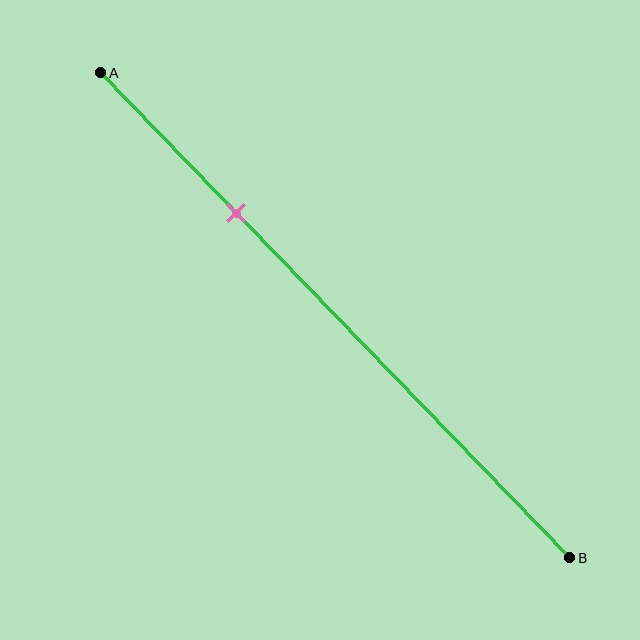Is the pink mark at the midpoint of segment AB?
No, the mark is at about 30% from A, not at the 50% midpoint.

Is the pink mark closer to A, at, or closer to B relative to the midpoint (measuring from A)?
The pink mark is closer to point A than the midpoint of segment AB.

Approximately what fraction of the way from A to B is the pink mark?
The pink mark is approximately 30% of the way from A to B.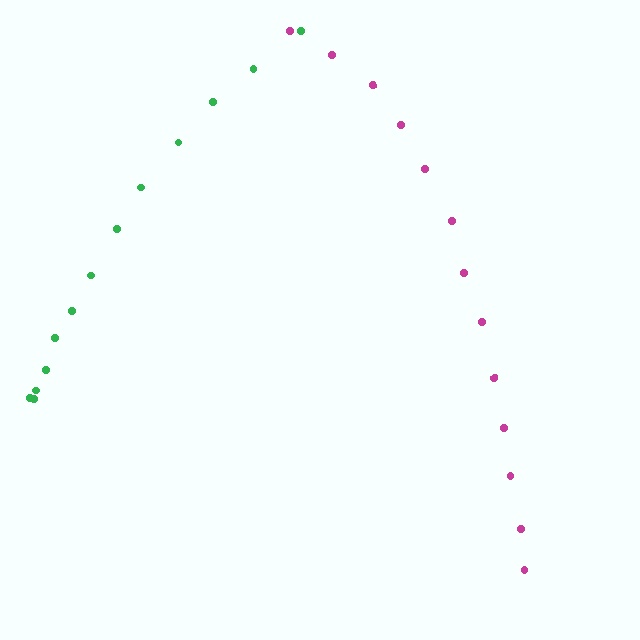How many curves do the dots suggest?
There are 2 distinct paths.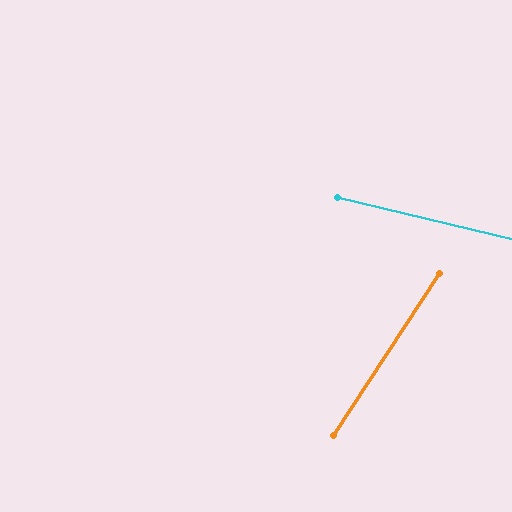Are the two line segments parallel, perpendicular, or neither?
Neither parallel nor perpendicular — they differ by about 70°.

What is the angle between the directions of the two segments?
Approximately 70 degrees.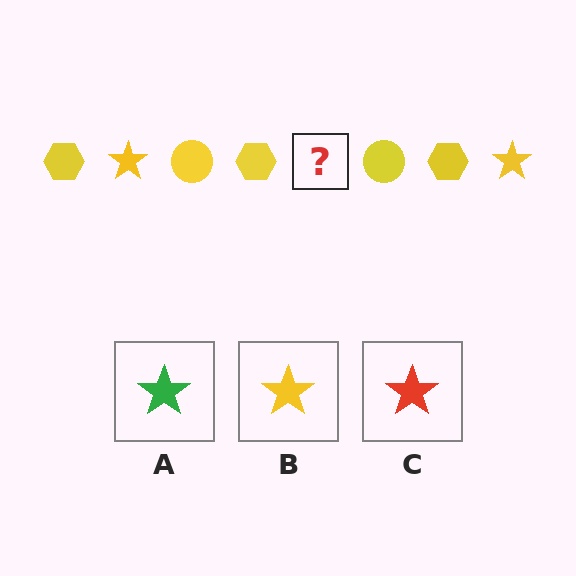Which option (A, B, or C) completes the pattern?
B.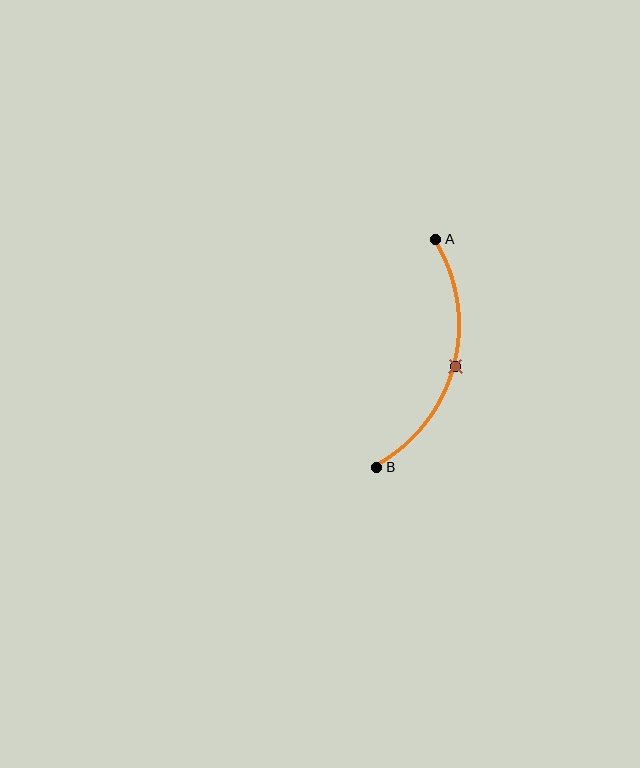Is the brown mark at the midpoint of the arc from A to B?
Yes. The brown mark lies on the arc at equal arc-length from both A and B — it is the arc midpoint.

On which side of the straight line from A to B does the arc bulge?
The arc bulges to the right of the straight line connecting A and B.